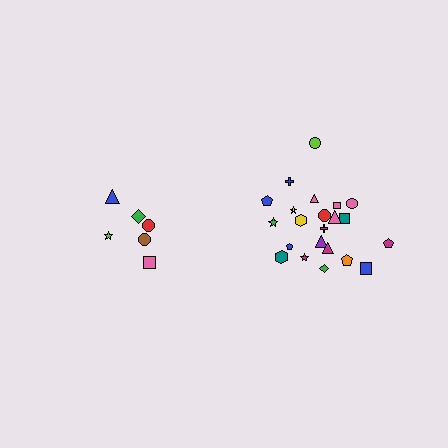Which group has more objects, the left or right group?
The right group.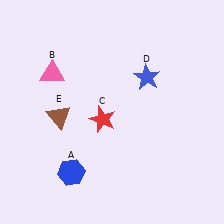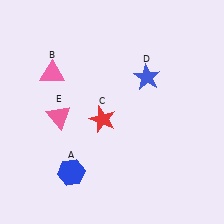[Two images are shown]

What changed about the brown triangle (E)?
In Image 1, E is brown. In Image 2, it changed to pink.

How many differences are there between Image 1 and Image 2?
There is 1 difference between the two images.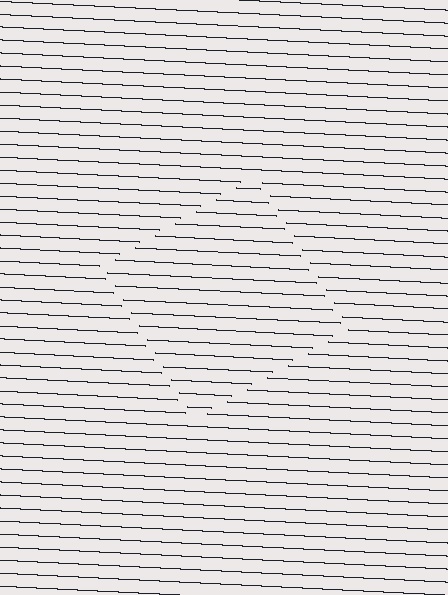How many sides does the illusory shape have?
4 sides — the line-ends trace a square.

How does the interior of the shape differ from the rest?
The interior of the shape contains the same grating, shifted by half a period — the contour is defined by the phase discontinuity where line-ends from the inner and outer gratings abut.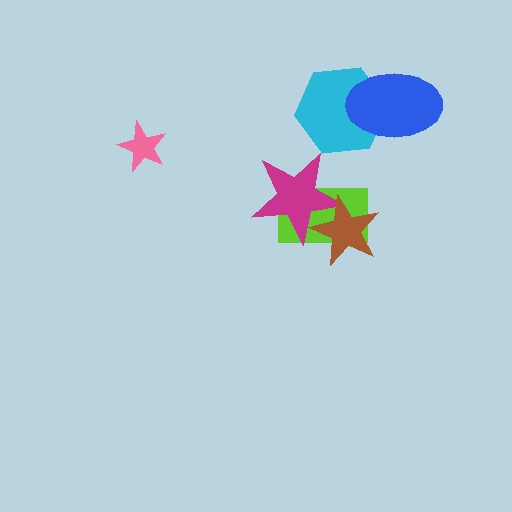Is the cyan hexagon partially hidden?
Yes, it is partially covered by another shape.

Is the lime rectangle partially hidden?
Yes, it is partially covered by another shape.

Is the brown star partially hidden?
No, no other shape covers it.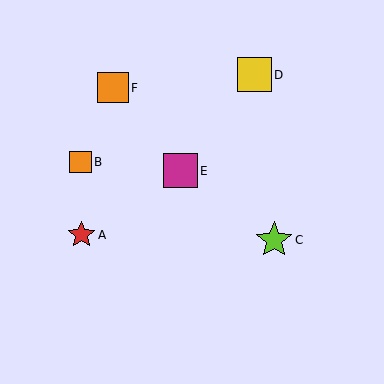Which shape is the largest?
The lime star (labeled C) is the largest.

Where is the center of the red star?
The center of the red star is at (81, 235).